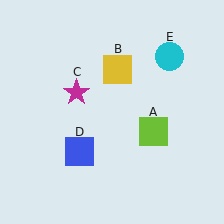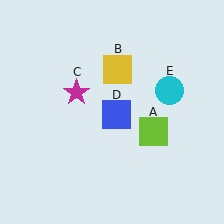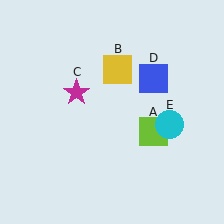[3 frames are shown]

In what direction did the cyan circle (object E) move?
The cyan circle (object E) moved down.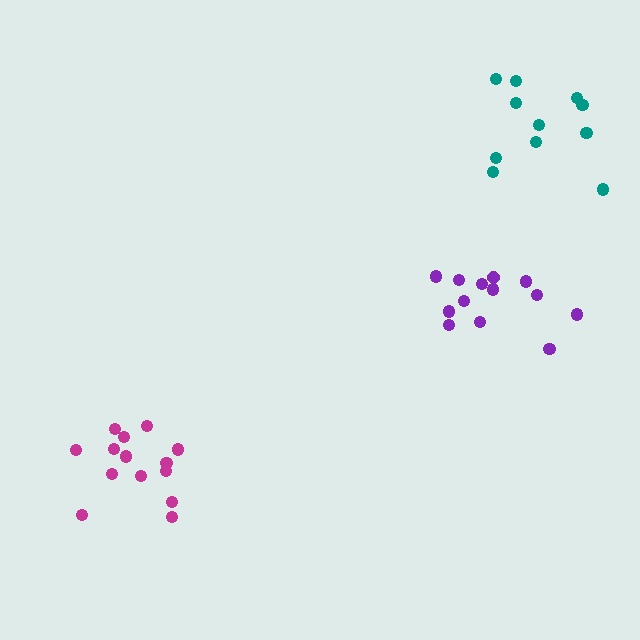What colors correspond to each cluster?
The clusters are colored: purple, magenta, teal.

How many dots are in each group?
Group 1: 13 dots, Group 2: 14 dots, Group 3: 11 dots (38 total).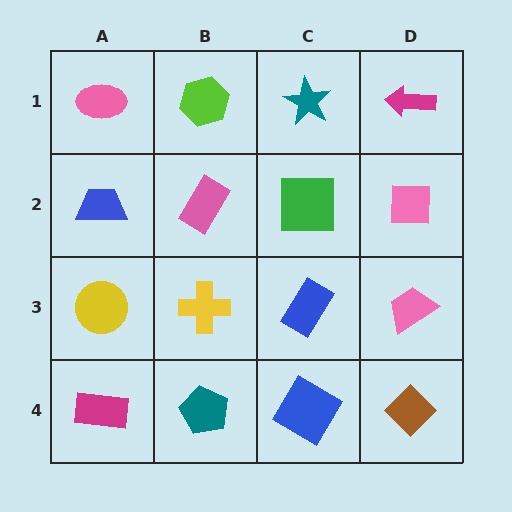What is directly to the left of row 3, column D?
A blue rectangle.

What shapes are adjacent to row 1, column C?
A green square (row 2, column C), a lime hexagon (row 1, column B), a magenta arrow (row 1, column D).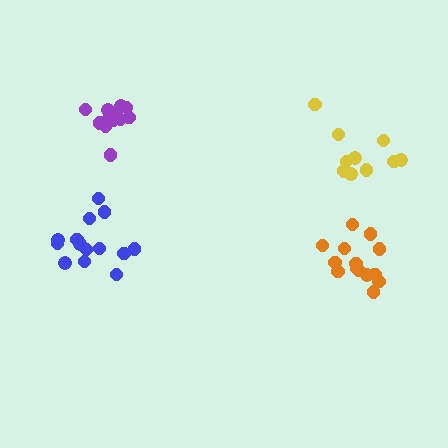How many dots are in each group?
Group 1: 12 dots, Group 2: 14 dots, Group 3: 11 dots, Group 4: 14 dots (51 total).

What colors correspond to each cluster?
The clusters are colored: purple, blue, yellow, orange.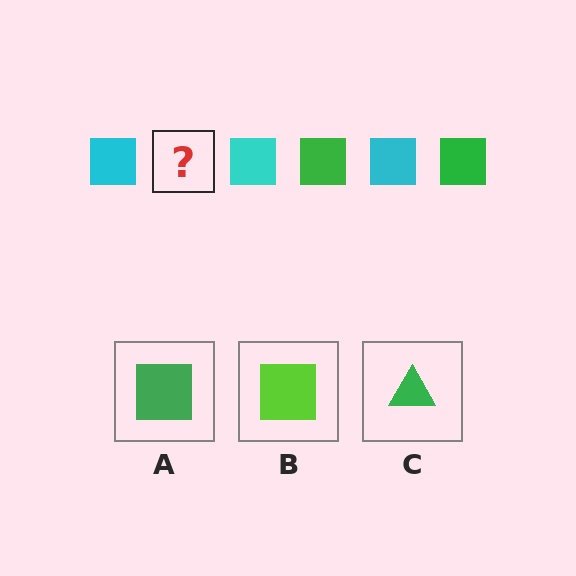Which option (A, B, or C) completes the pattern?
A.